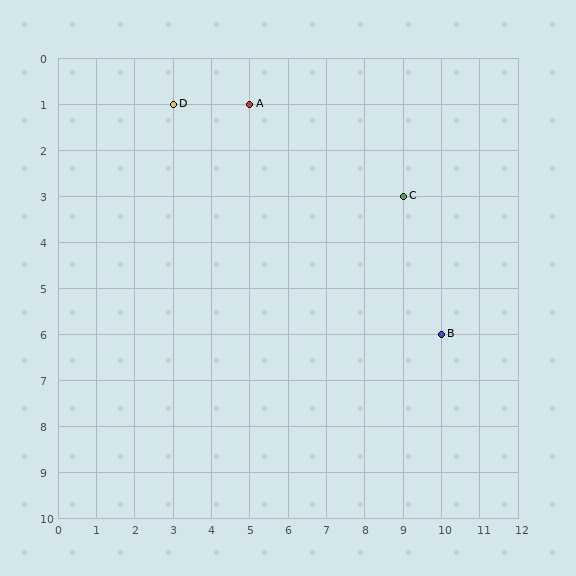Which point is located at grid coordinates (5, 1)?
Point A is at (5, 1).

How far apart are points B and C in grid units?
Points B and C are 1 column and 3 rows apart (about 3.2 grid units diagonally).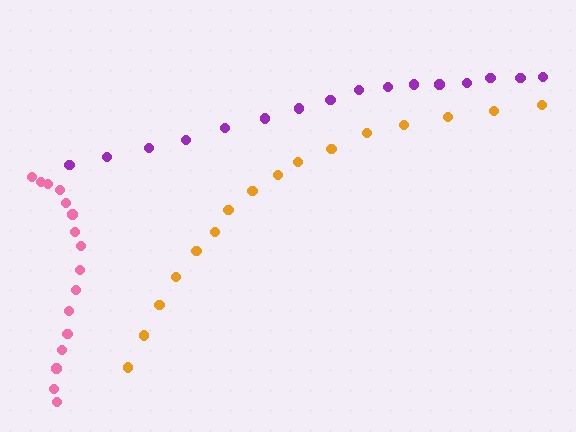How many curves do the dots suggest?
There are 3 distinct paths.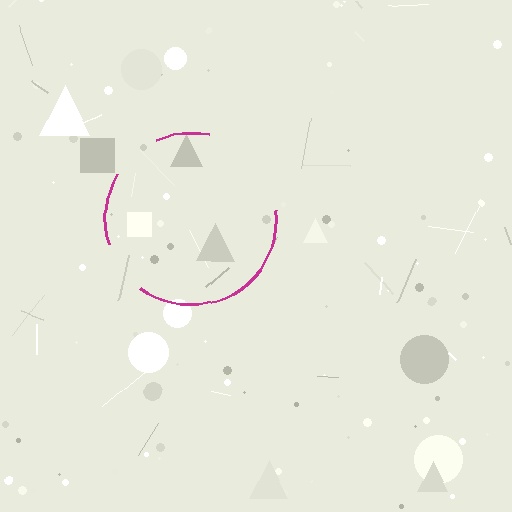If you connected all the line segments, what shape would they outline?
They would outline a circle.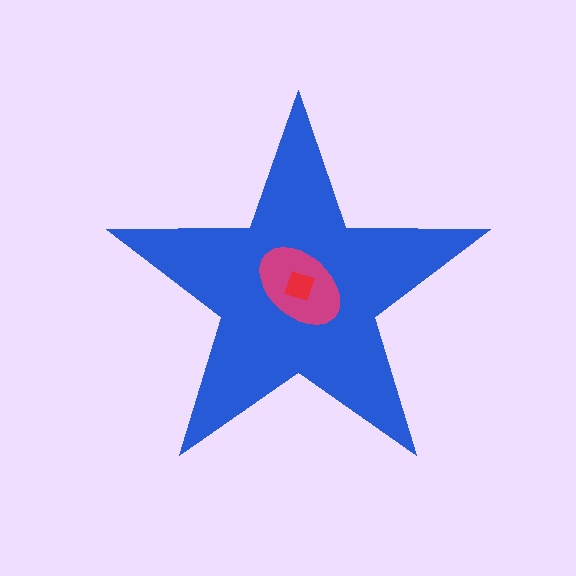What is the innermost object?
The red square.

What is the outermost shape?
The blue star.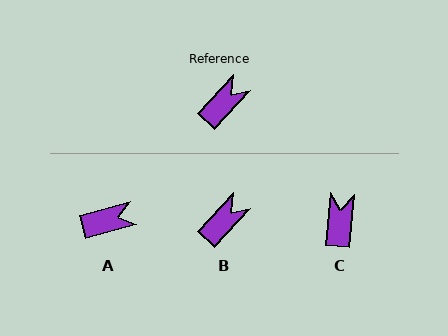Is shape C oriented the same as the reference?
No, it is off by about 38 degrees.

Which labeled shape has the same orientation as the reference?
B.